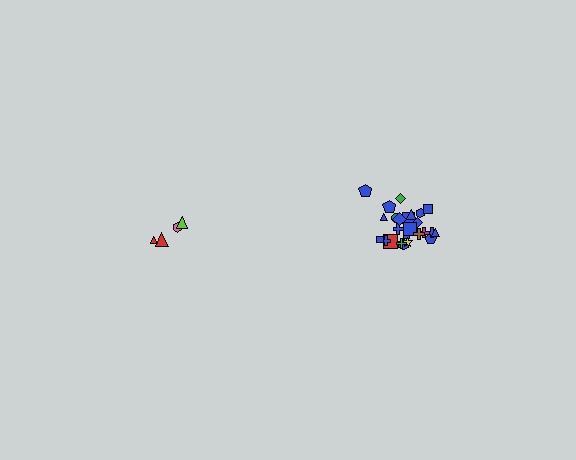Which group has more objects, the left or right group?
The right group.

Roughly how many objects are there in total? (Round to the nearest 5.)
Roughly 30 objects in total.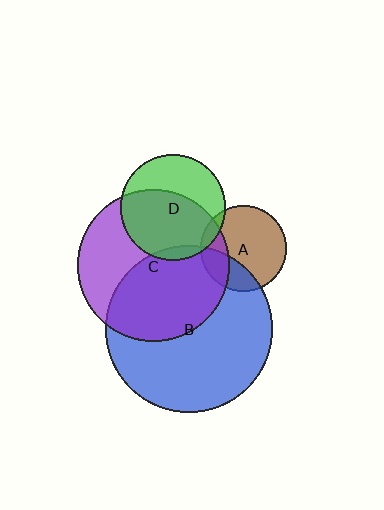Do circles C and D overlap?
Yes.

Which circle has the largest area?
Circle B (blue).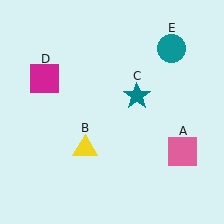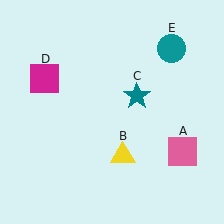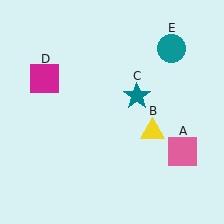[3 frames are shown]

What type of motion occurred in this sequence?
The yellow triangle (object B) rotated counterclockwise around the center of the scene.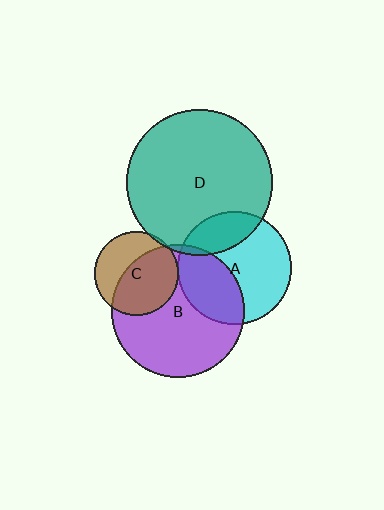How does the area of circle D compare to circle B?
Approximately 1.2 times.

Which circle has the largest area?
Circle D (teal).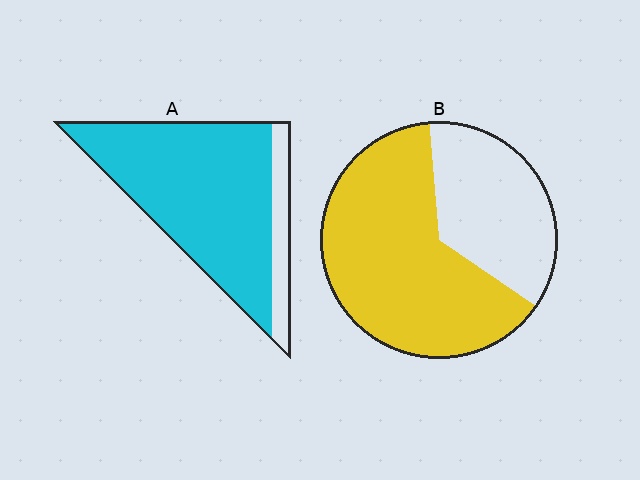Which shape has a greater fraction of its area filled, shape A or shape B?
Shape A.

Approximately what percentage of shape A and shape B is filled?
A is approximately 85% and B is approximately 65%.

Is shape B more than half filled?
Yes.